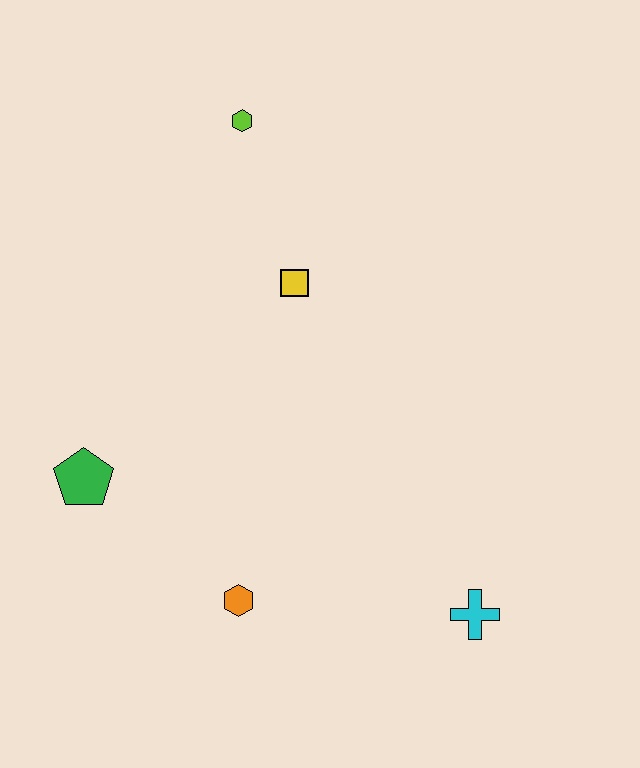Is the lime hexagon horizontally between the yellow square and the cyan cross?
No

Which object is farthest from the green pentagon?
The cyan cross is farthest from the green pentagon.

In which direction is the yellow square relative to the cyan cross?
The yellow square is above the cyan cross.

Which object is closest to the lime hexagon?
The yellow square is closest to the lime hexagon.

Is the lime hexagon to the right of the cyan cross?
No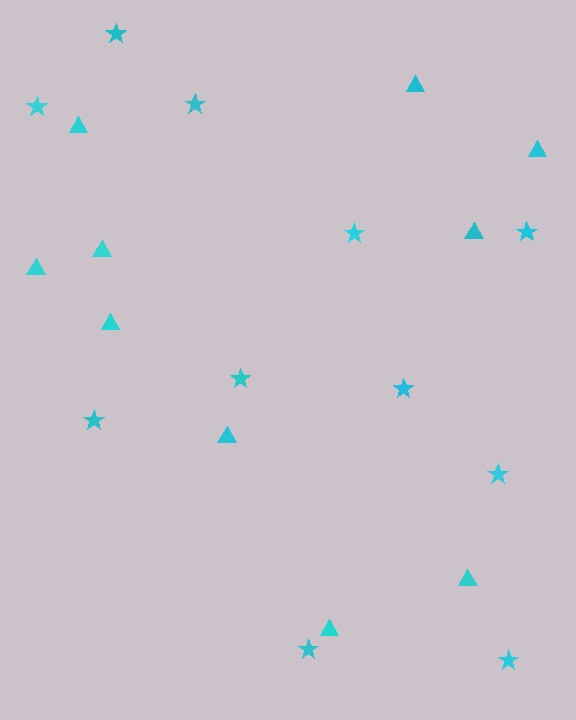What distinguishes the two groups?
There are 2 groups: one group of stars (11) and one group of triangles (10).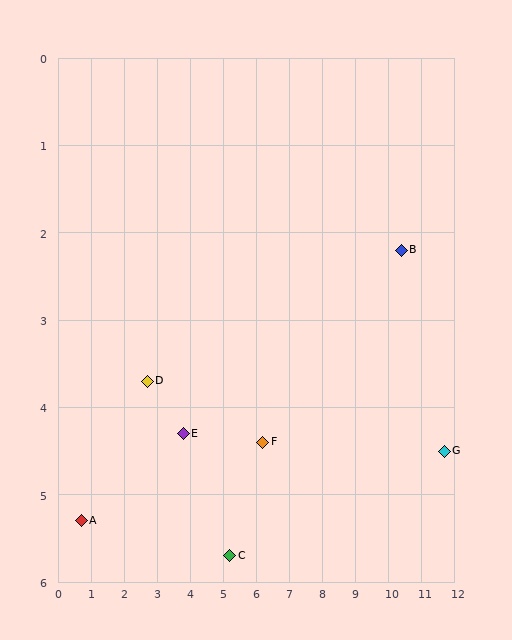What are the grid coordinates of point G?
Point G is at approximately (11.7, 4.5).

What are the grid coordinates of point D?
Point D is at approximately (2.7, 3.7).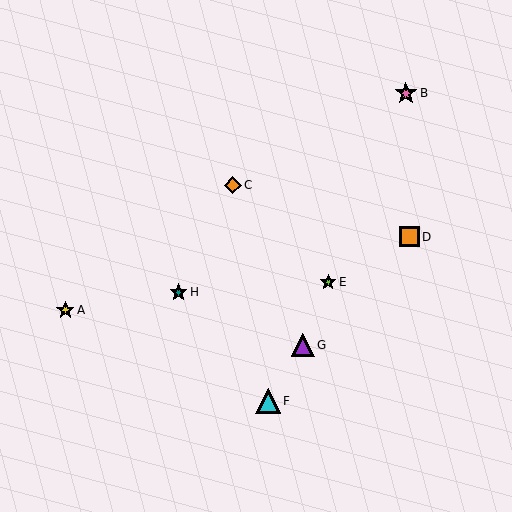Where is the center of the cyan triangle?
The center of the cyan triangle is at (268, 401).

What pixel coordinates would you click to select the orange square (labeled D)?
Click at (410, 237) to select the orange square D.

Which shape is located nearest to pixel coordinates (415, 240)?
The orange square (labeled D) at (410, 237) is nearest to that location.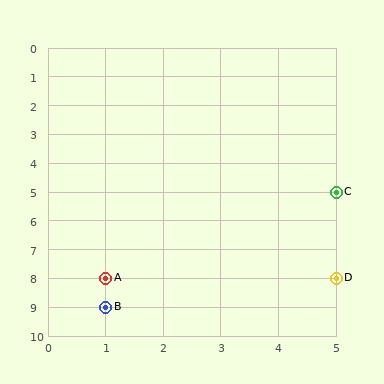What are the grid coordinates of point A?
Point A is at grid coordinates (1, 8).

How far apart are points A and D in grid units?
Points A and D are 4 columns apart.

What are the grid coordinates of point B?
Point B is at grid coordinates (1, 9).